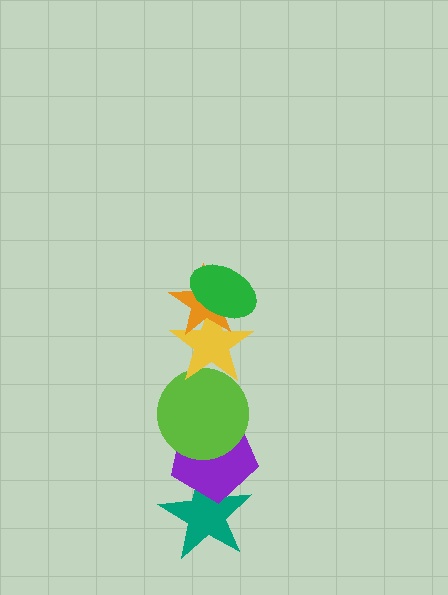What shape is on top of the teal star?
The purple pentagon is on top of the teal star.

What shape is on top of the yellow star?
The orange star is on top of the yellow star.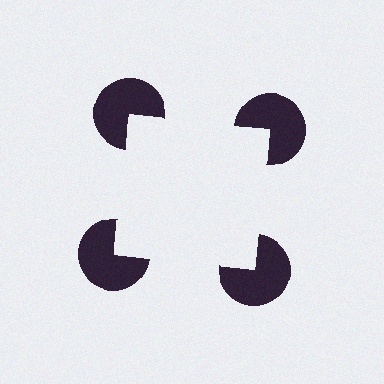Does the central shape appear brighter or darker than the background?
It typically appears slightly brighter than the background, even though no actual brightness change is drawn.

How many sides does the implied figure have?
4 sides.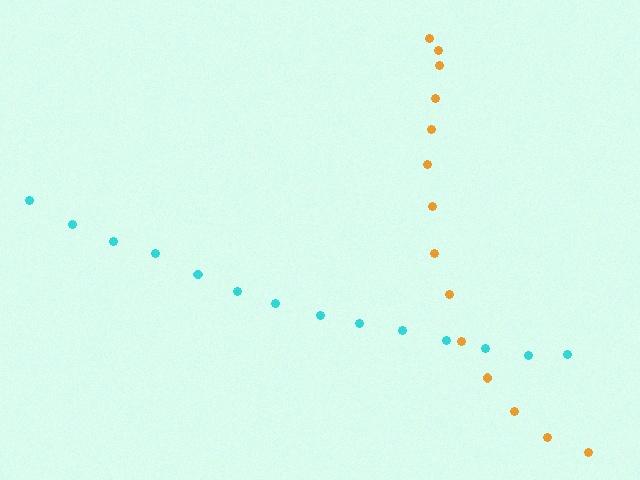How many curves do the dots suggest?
There are 2 distinct paths.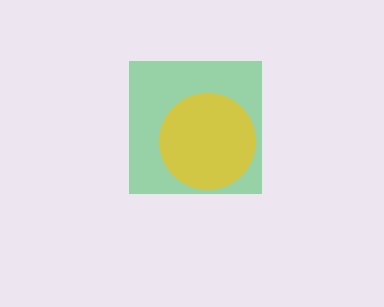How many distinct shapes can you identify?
There are 2 distinct shapes: a green square, a yellow circle.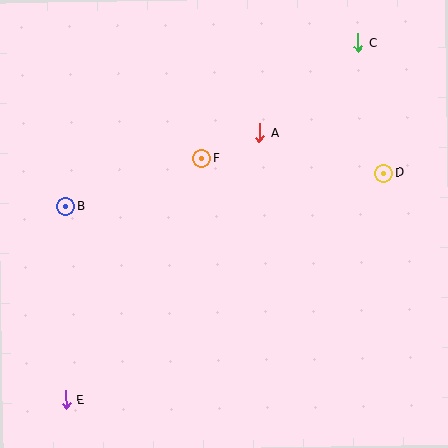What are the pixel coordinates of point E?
Point E is at (66, 400).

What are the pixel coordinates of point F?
Point F is at (202, 158).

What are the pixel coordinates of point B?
Point B is at (66, 206).